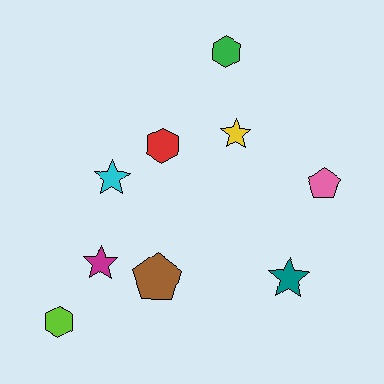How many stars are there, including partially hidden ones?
There are 4 stars.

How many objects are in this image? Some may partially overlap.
There are 9 objects.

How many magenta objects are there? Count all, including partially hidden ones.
There is 1 magenta object.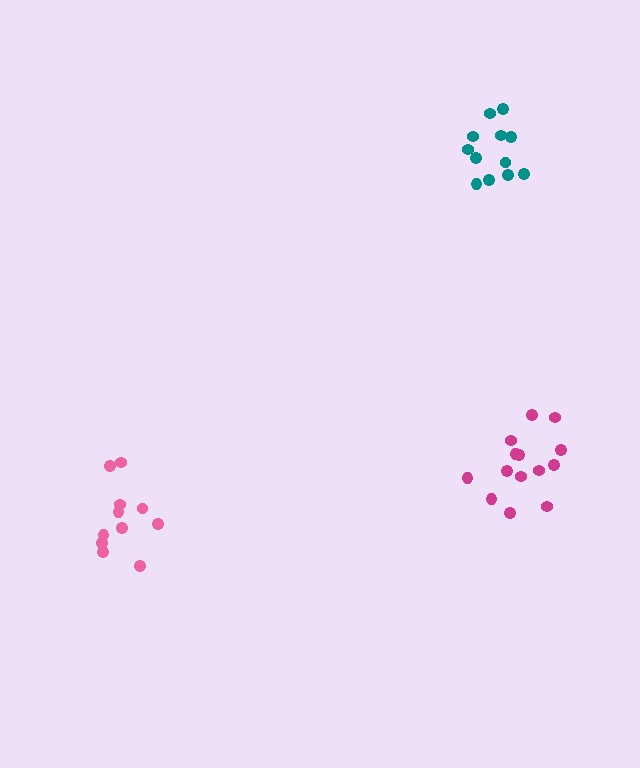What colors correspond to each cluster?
The clusters are colored: magenta, pink, teal.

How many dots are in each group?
Group 1: 14 dots, Group 2: 11 dots, Group 3: 12 dots (37 total).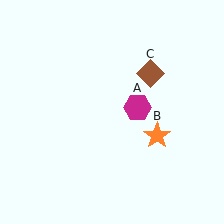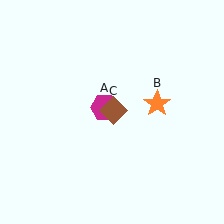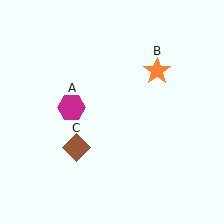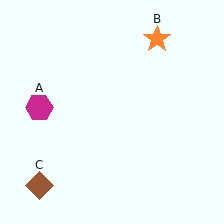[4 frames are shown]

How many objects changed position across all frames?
3 objects changed position: magenta hexagon (object A), orange star (object B), brown diamond (object C).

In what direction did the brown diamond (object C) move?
The brown diamond (object C) moved down and to the left.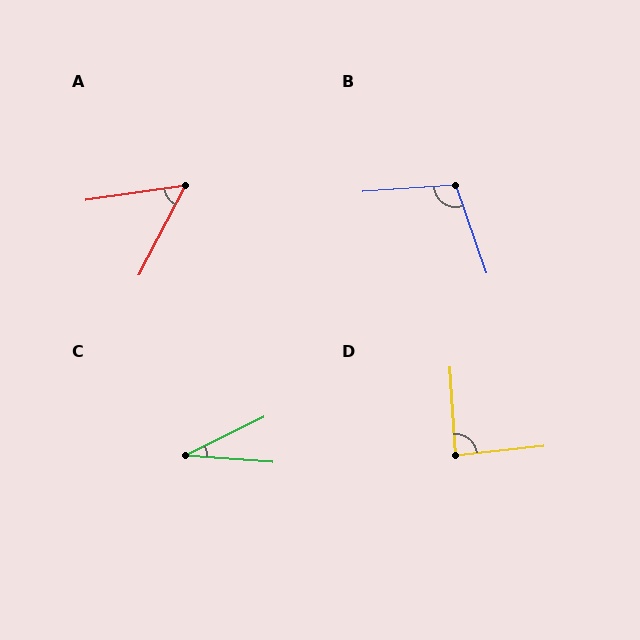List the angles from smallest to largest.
C (30°), A (54°), D (87°), B (105°).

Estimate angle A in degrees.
Approximately 54 degrees.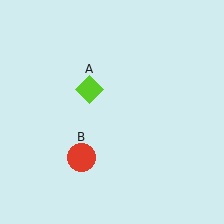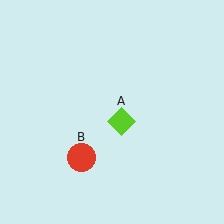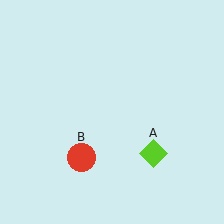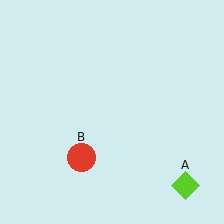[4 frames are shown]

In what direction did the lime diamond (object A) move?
The lime diamond (object A) moved down and to the right.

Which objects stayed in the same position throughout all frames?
Red circle (object B) remained stationary.